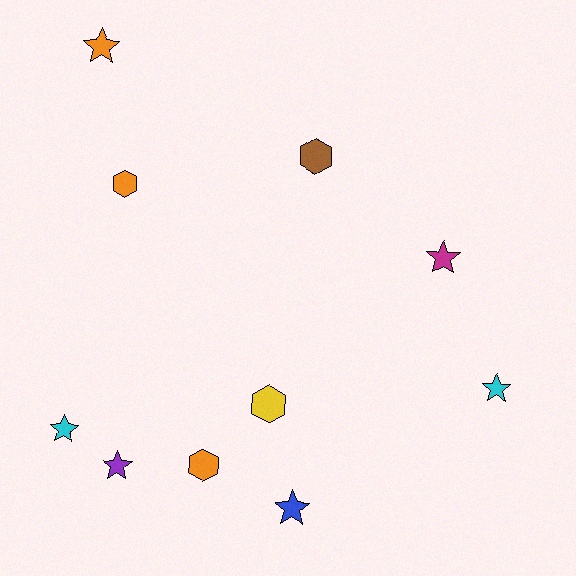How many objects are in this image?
There are 10 objects.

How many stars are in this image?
There are 6 stars.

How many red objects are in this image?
There are no red objects.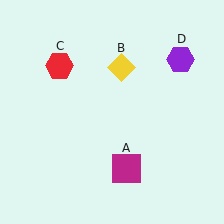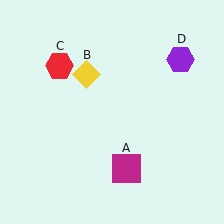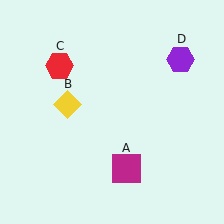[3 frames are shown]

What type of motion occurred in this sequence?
The yellow diamond (object B) rotated counterclockwise around the center of the scene.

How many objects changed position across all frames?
1 object changed position: yellow diamond (object B).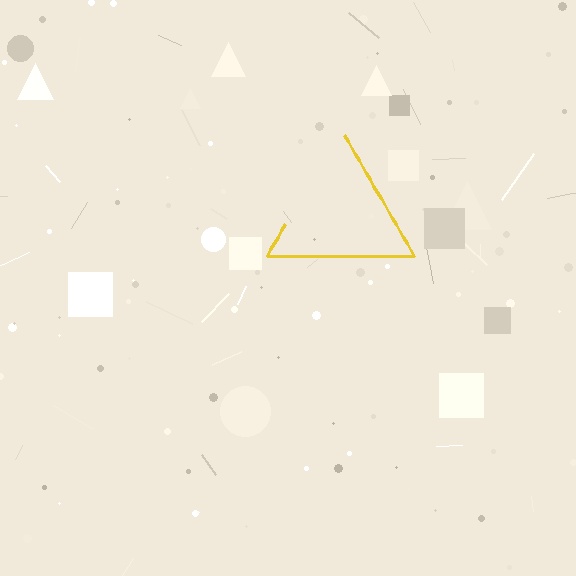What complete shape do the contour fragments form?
The contour fragments form a triangle.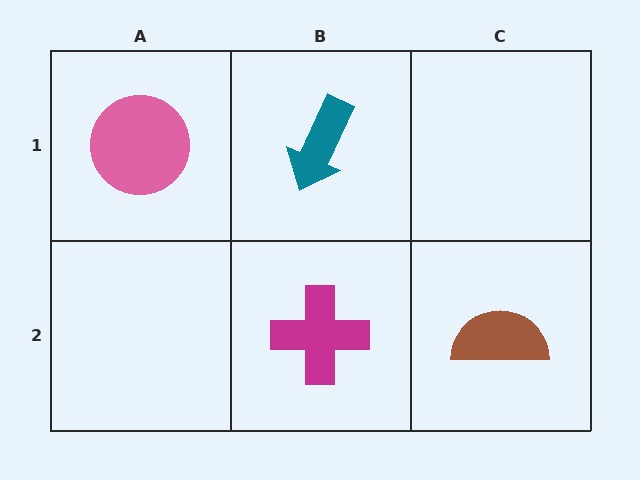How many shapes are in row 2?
2 shapes.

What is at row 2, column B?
A magenta cross.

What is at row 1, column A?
A pink circle.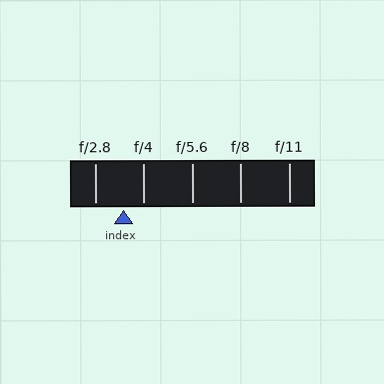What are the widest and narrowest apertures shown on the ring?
The widest aperture shown is f/2.8 and the narrowest is f/11.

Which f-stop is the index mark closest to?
The index mark is closest to f/4.